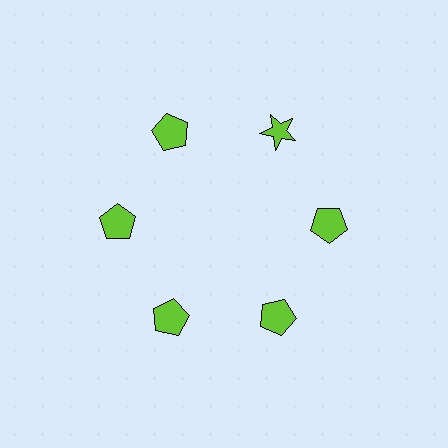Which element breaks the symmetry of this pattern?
The lime star at roughly the 1 o'clock position breaks the symmetry. All other shapes are lime pentagons.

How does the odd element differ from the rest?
It has a different shape: star instead of pentagon.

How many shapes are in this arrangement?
There are 6 shapes arranged in a ring pattern.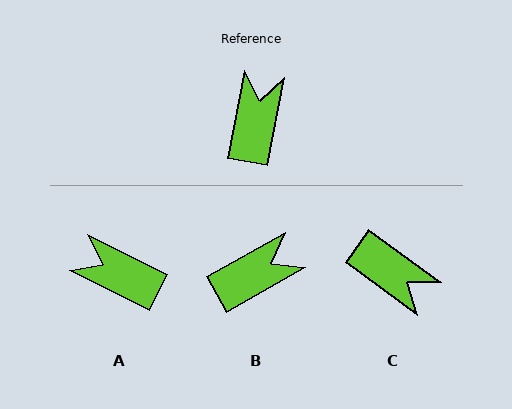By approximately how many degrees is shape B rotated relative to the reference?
Approximately 50 degrees clockwise.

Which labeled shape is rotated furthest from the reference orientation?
C, about 115 degrees away.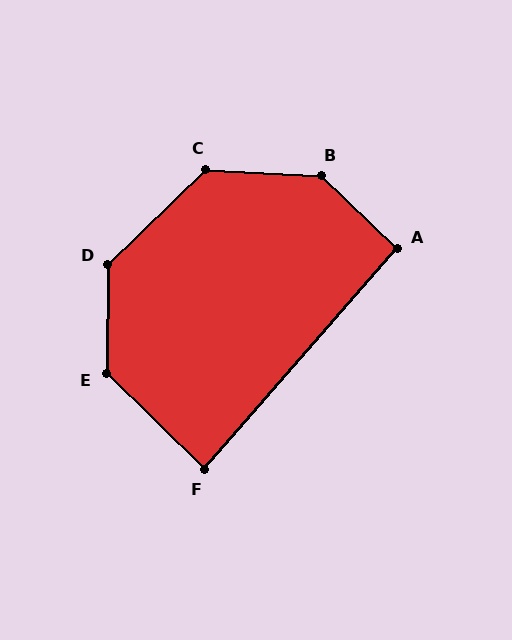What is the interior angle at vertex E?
Approximately 134 degrees (obtuse).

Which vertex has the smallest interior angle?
F, at approximately 86 degrees.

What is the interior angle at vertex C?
Approximately 133 degrees (obtuse).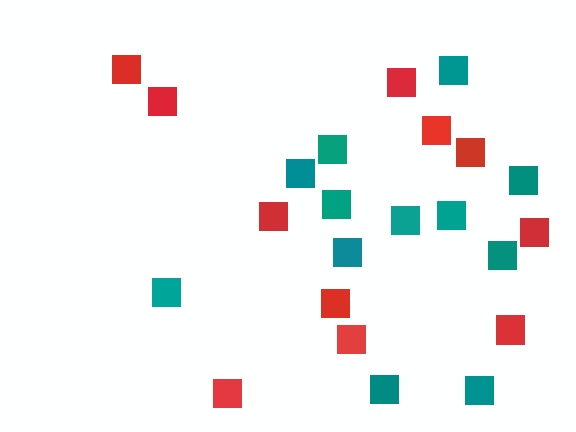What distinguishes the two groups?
There are 2 groups: one group of teal squares (12) and one group of red squares (11).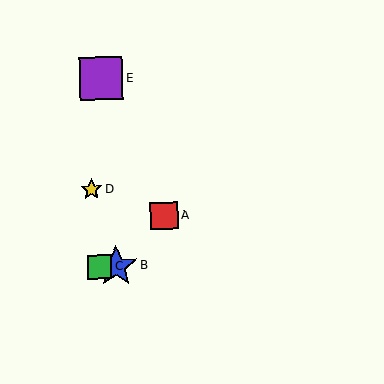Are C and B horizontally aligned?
Yes, both are at y≈267.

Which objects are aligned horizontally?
Objects B, C are aligned horizontally.